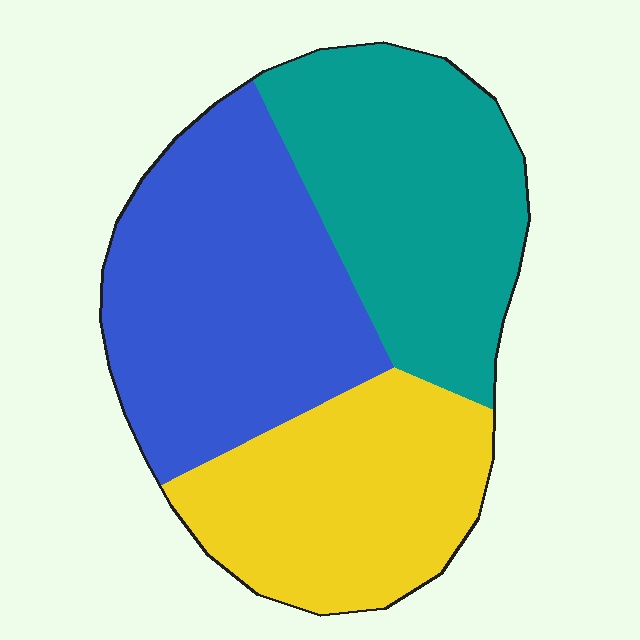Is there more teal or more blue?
Blue.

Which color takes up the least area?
Yellow, at roughly 30%.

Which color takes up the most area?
Blue, at roughly 40%.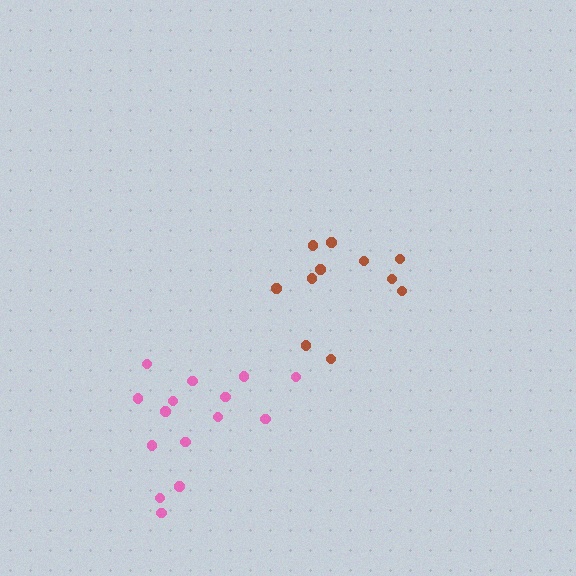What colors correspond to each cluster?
The clusters are colored: pink, brown.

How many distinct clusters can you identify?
There are 2 distinct clusters.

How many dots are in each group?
Group 1: 15 dots, Group 2: 11 dots (26 total).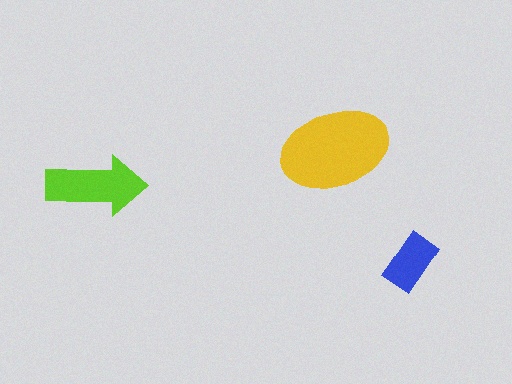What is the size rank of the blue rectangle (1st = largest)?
3rd.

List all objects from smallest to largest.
The blue rectangle, the lime arrow, the yellow ellipse.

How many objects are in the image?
There are 3 objects in the image.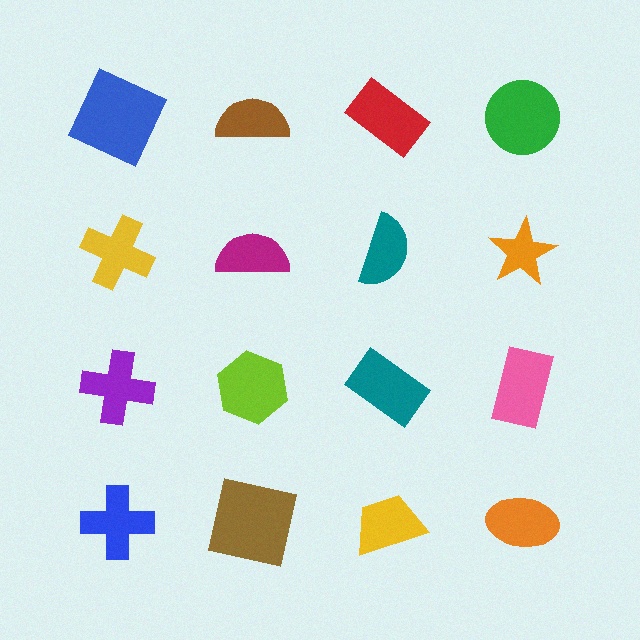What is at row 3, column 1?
A purple cross.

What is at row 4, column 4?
An orange ellipse.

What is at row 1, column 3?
A red rectangle.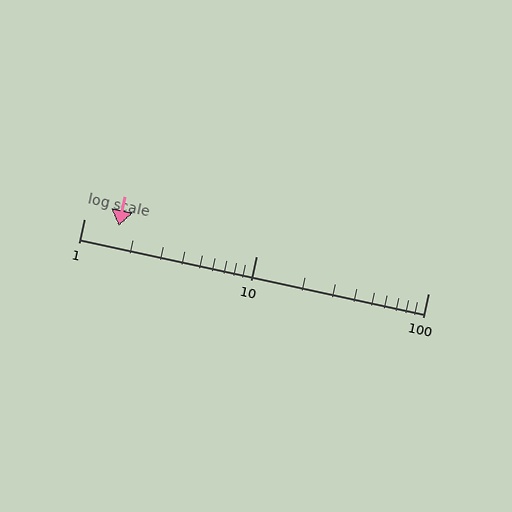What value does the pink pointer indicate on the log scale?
The pointer indicates approximately 1.6.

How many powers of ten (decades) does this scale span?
The scale spans 2 decades, from 1 to 100.